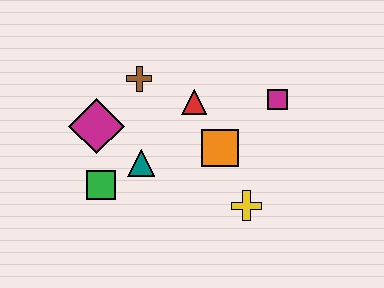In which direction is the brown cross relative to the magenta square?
The brown cross is to the left of the magenta square.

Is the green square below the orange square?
Yes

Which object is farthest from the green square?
The magenta square is farthest from the green square.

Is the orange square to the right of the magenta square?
No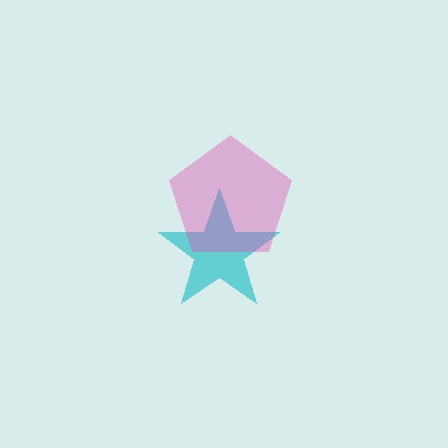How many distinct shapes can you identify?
There are 2 distinct shapes: a cyan star, a pink pentagon.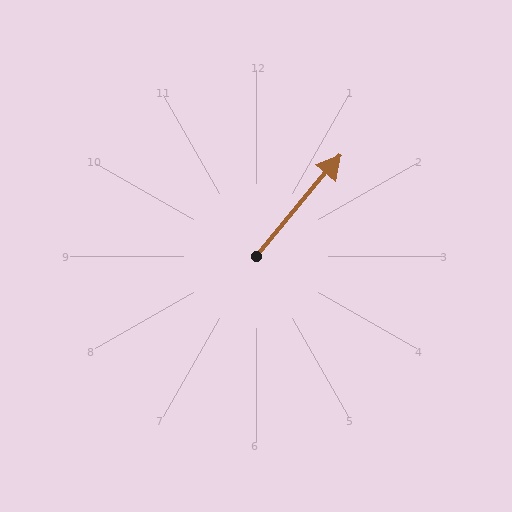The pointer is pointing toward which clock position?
Roughly 1 o'clock.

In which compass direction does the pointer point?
Northeast.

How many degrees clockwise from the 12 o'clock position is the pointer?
Approximately 40 degrees.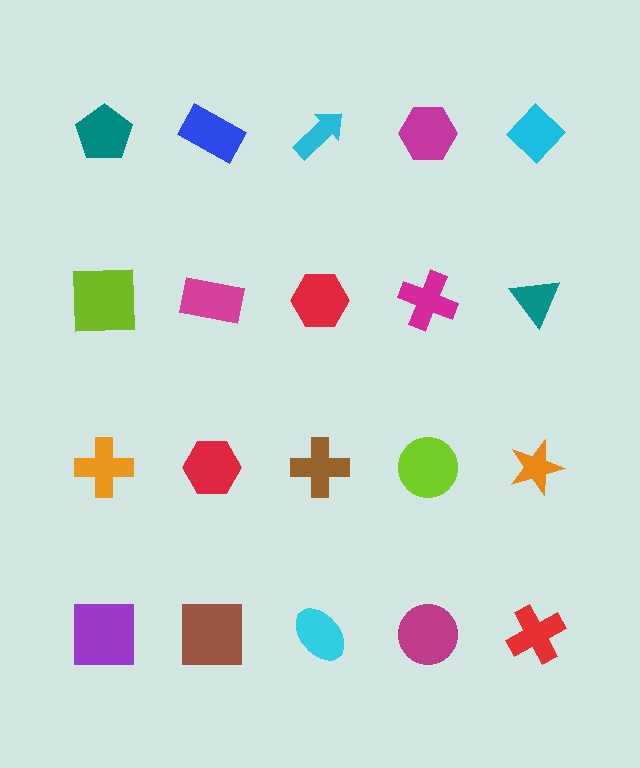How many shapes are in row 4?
5 shapes.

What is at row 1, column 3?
A cyan arrow.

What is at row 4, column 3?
A cyan ellipse.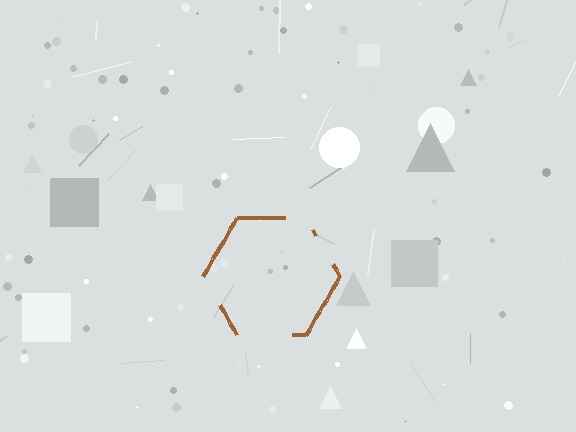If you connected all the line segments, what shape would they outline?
They would outline a hexagon.